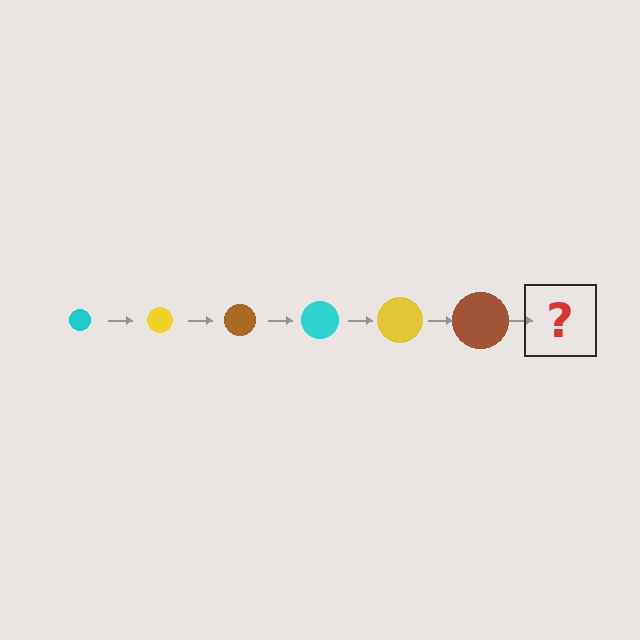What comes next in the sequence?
The next element should be a cyan circle, larger than the previous one.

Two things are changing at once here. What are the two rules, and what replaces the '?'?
The two rules are that the circle grows larger each step and the color cycles through cyan, yellow, and brown. The '?' should be a cyan circle, larger than the previous one.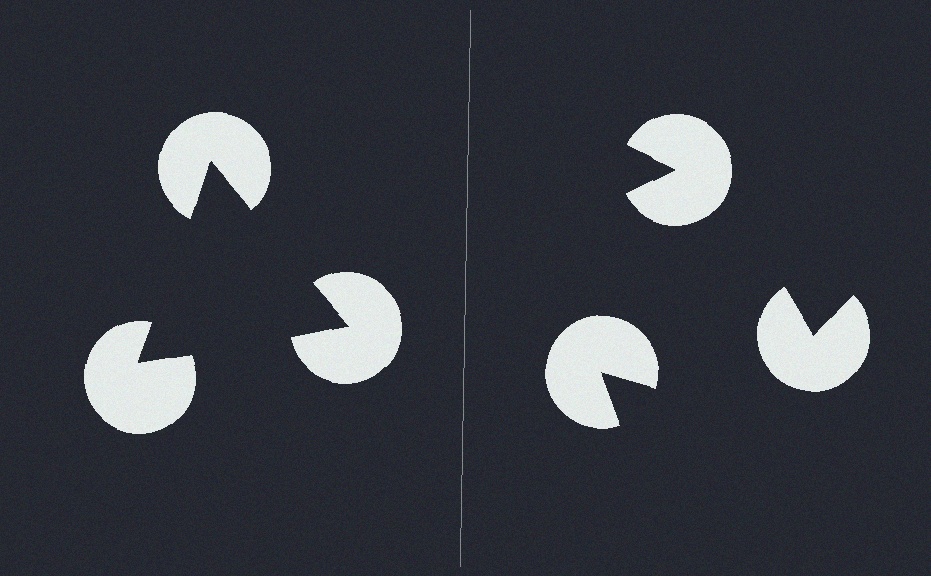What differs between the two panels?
The pac-man discs are positioned identically on both sides; only the wedge orientations differ. On the left they align to a triangle; on the right they are misaligned.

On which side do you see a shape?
An illusory triangle appears on the left side. On the right side the wedge cuts are rotated, so no coherent shape forms.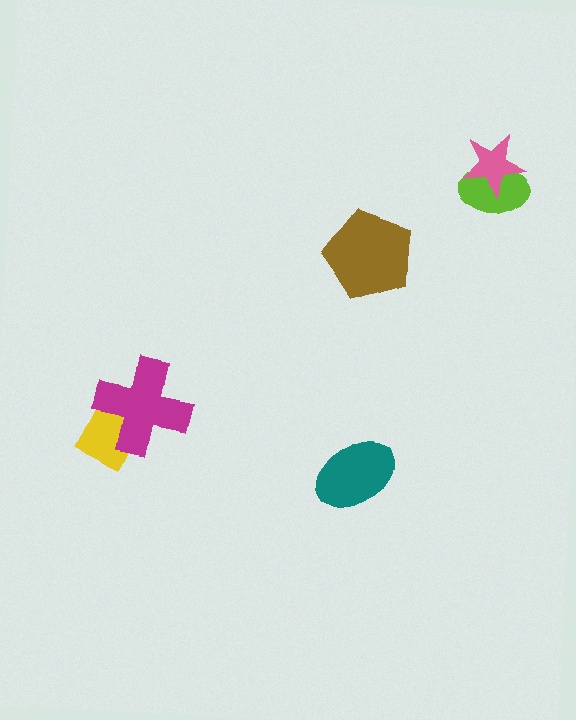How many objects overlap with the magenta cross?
1 object overlaps with the magenta cross.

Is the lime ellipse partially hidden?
Yes, it is partially covered by another shape.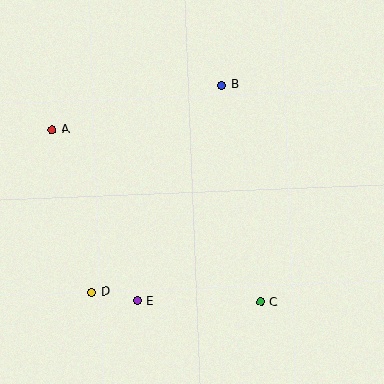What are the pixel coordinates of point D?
Point D is at (92, 292).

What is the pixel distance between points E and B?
The distance between E and B is 232 pixels.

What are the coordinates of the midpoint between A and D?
The midpoint between A and D is at (72, 211).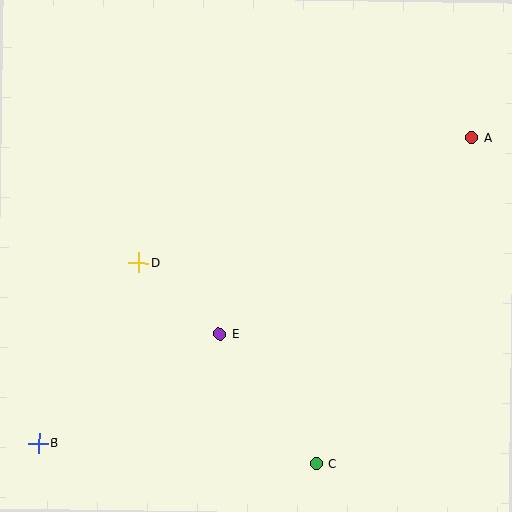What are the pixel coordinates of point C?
Point C is at (316, 464).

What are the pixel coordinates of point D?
Point D is at (139, 263).